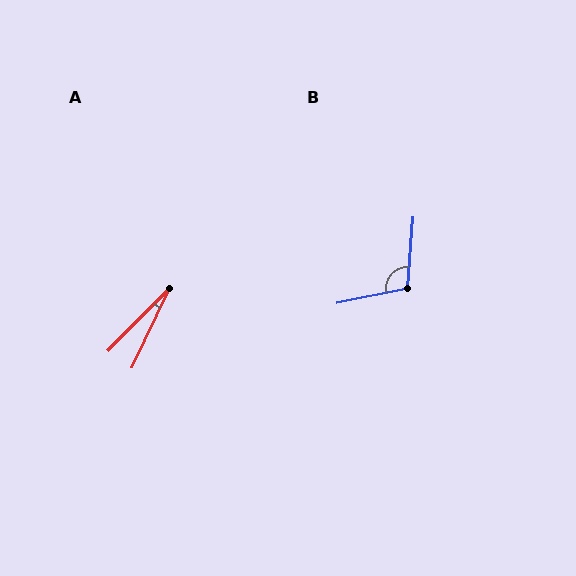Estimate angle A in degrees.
Approximately 19 degrees.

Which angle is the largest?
B, at approximately 106 degrees.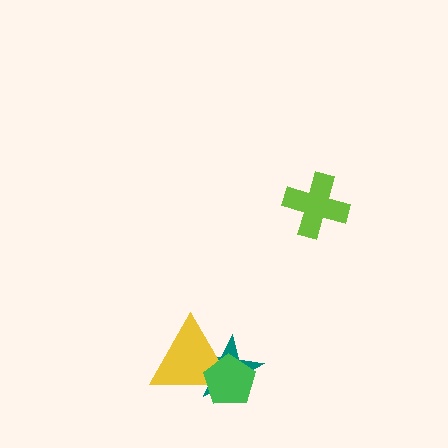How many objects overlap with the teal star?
2 objects overlap with the teal star.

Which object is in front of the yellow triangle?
The green pentagon is in front of the yellow triangle.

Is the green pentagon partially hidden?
No, no other shape covers it.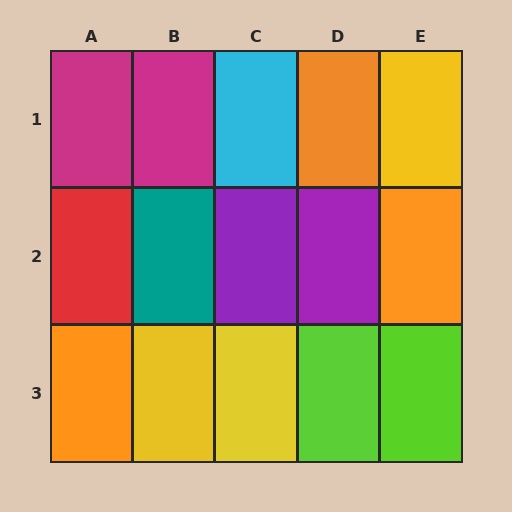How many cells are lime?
2 cells are lime.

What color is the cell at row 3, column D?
Lime.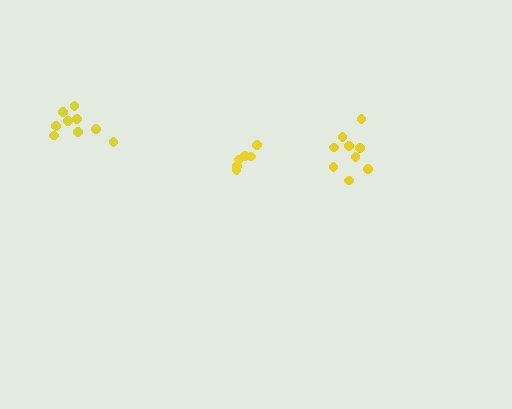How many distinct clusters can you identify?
There are 3 distinct clusters.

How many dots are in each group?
Group 1: 6 dots, Group 2: 9 dots, Group 3: 9 dots (24 total).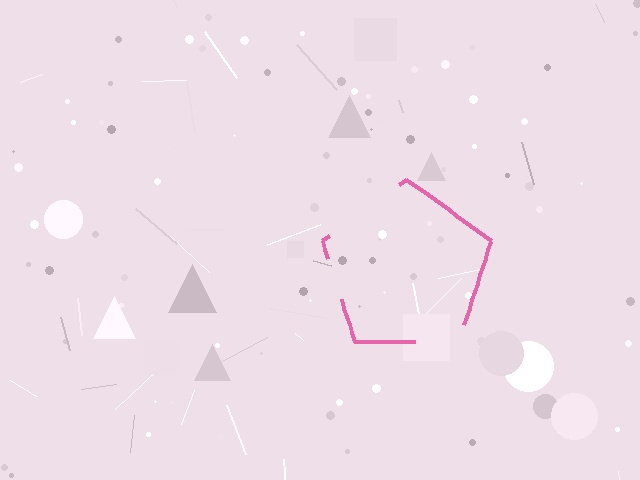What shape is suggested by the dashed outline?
The dashed outline suggests a pentagon.